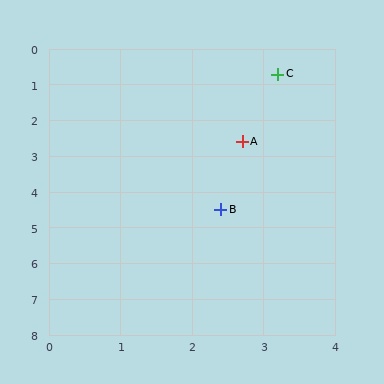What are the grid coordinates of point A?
Point A is at approximately (2.7, 2.6).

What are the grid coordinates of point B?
Point B is at approximately (2.4, 4.5).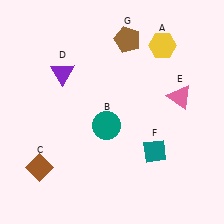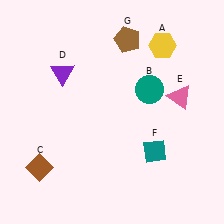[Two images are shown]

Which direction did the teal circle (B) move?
The teal circle (B) moved right.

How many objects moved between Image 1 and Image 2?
1 object moved between the two images.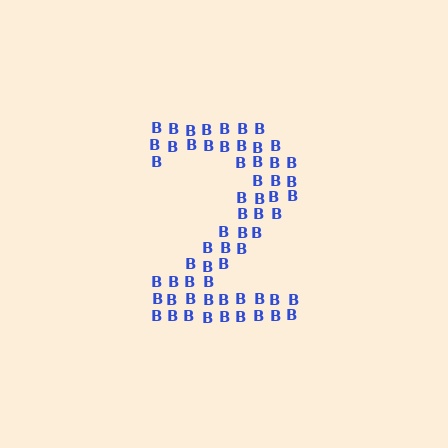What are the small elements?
The small elements are letter B's.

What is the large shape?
The large shape is the digit 2.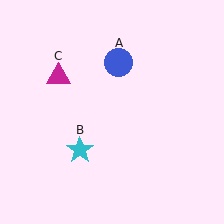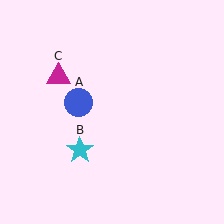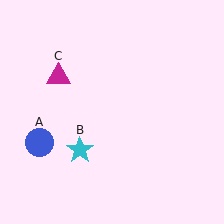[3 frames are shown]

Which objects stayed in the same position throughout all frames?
Cyan star (object B) and magenta triangle (object C) remained stationary.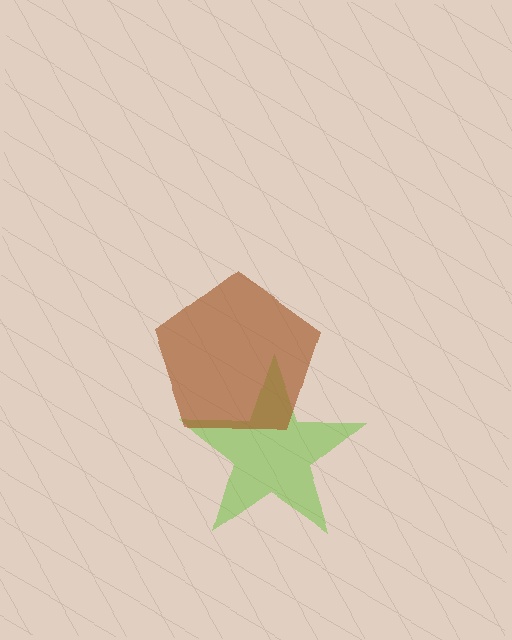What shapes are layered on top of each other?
The layered shapes are: a lime star, a brown pentagon.